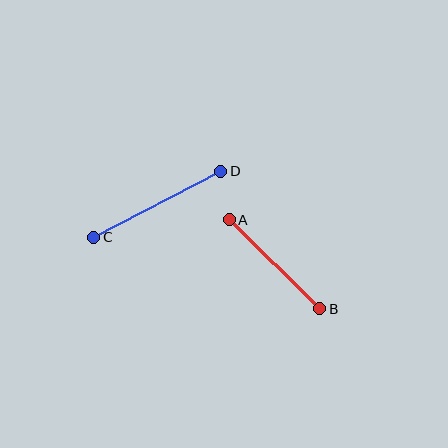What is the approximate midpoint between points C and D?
The midpoint is at approximately (157, 204) pixels.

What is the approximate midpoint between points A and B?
The midpoint is at approximately (274, 264) pixels.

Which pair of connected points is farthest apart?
Points C and D are farthest apart.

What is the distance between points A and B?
The distance is approximately 127 pixels.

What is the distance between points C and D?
The distance is approximately 143 pixels.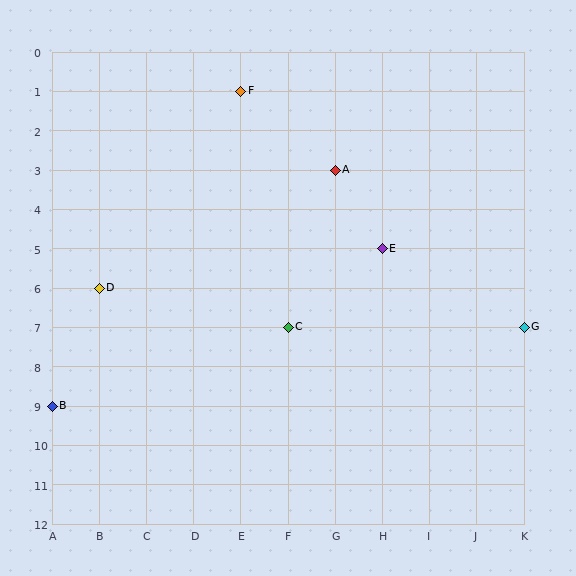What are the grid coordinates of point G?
Point G is at grid coordinates (K, 7).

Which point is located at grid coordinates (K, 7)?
Point G is at (K, 7).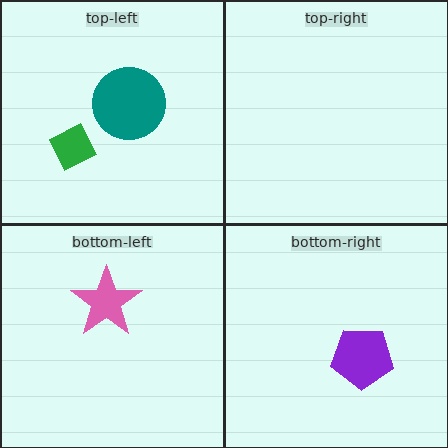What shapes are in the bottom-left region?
The pink star.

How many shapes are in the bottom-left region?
1.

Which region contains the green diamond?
The top-left region.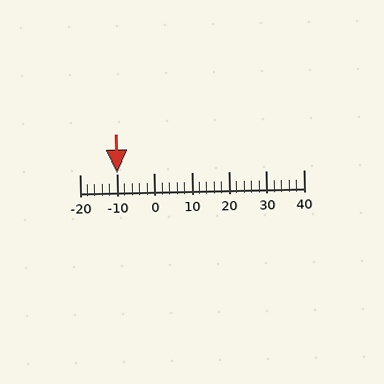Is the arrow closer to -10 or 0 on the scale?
The arrow is closer to -10.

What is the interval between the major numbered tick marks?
The major tick marks are spaced 10 units apart.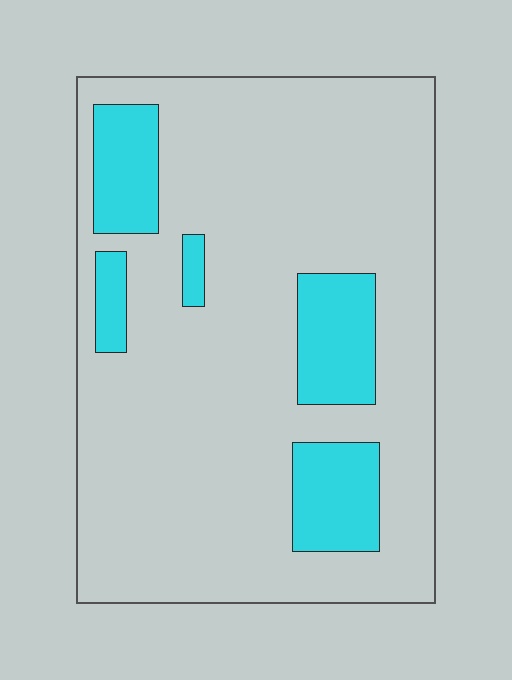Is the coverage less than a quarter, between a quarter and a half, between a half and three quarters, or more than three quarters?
Less than a quarter.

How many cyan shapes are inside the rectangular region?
5.